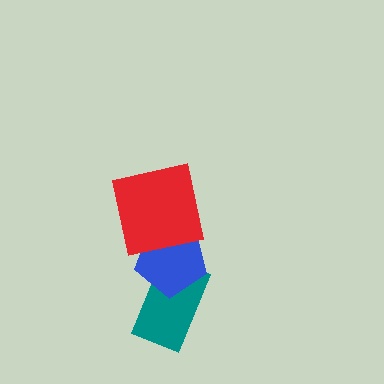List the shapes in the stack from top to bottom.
From top to bottom: the red square, the blue pentagon, the teal rectangle.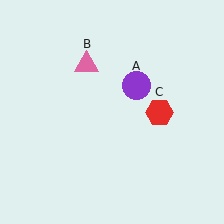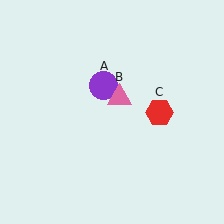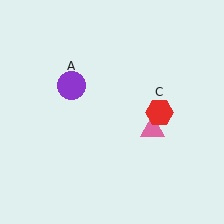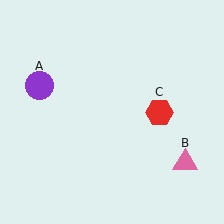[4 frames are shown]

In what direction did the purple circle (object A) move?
The purple circle (object A) moved left.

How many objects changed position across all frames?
2 objects changed position: purple circle (object A), pink triangle (object B).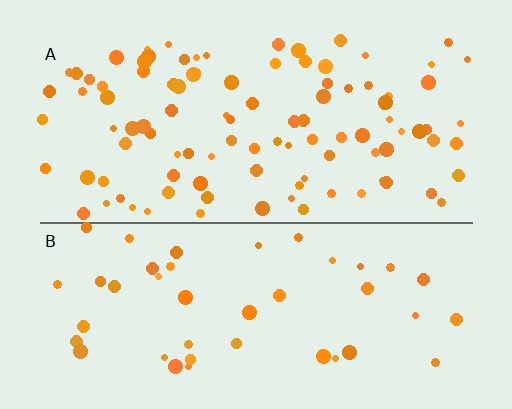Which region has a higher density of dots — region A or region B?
A (the top).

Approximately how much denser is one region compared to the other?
Approximately 2.2× — region A over region B.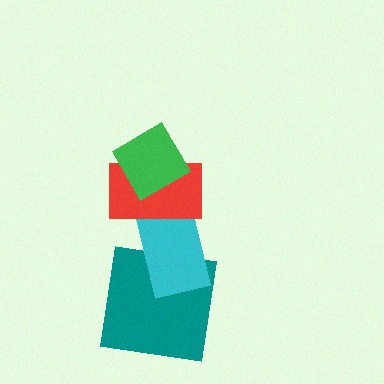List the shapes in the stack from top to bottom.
From top to bottom: the green diamond, the red rectangle, the cyan rectangle, the teal square.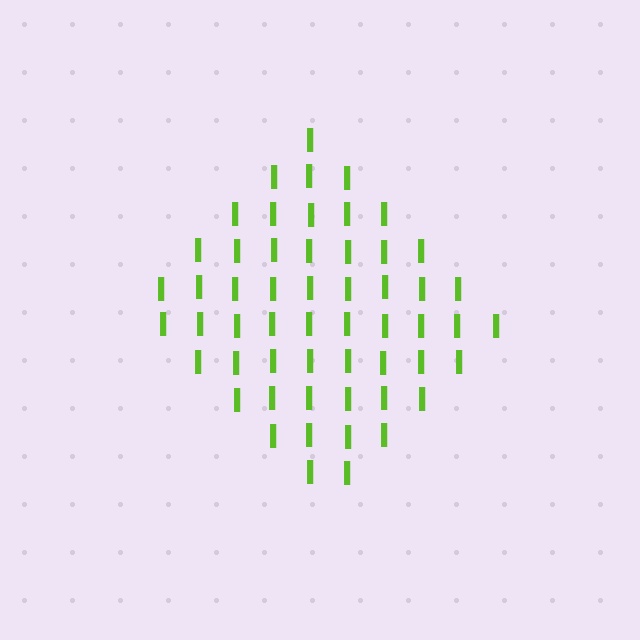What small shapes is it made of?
It is made of small letter I's.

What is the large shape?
The large shape is a diamond.